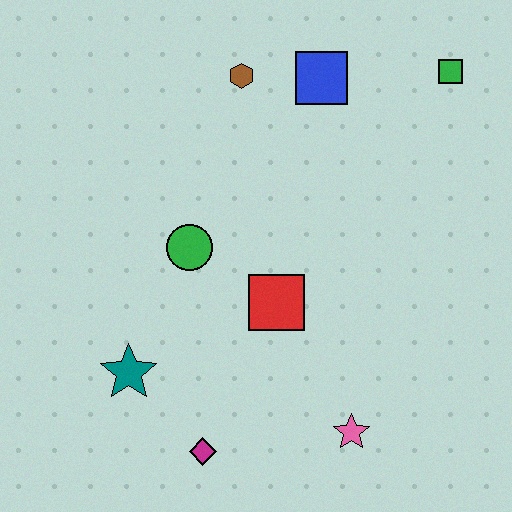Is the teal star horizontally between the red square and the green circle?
No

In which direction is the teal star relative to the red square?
The teal star is to the left of the red square.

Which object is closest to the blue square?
The brown hexagon is closest to the blue square.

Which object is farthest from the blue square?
The magenta diamond is farthest from the blue square.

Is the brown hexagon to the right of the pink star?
No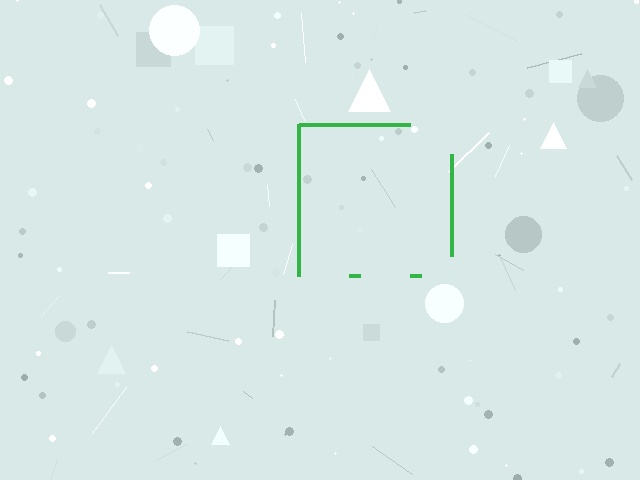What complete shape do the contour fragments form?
The contour fragments form a square.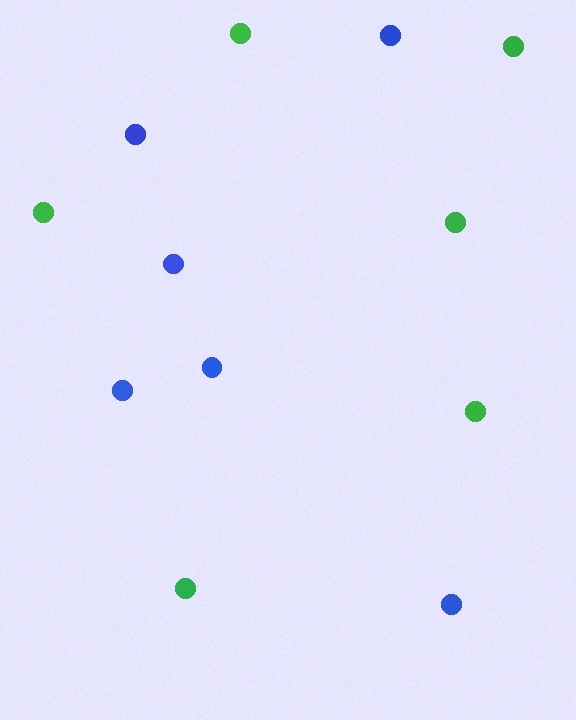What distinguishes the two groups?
There are 2 groups: one group of green circles (6) and one group of blue circles (6).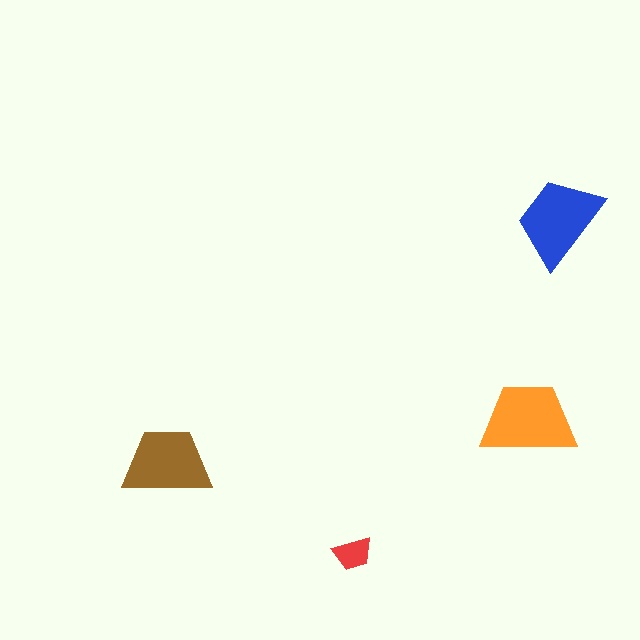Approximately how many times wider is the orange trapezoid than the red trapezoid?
About 2.5 times wider.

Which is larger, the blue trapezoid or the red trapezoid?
The blue one.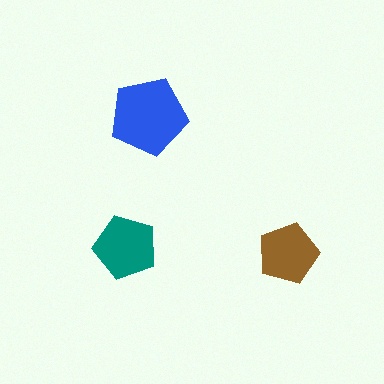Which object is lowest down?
The brown pentagon is bottommost.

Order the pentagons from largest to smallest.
the blue one, the teal one, the brown one.